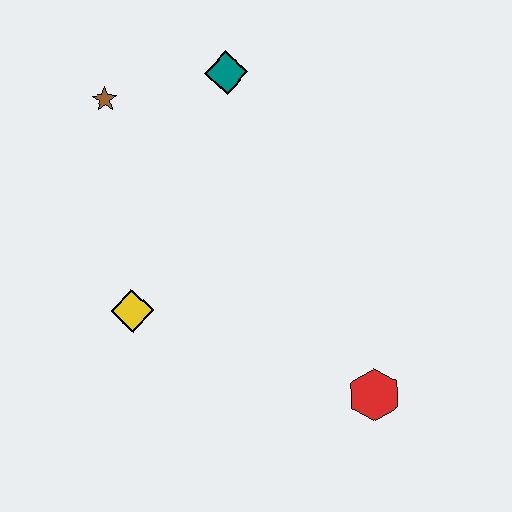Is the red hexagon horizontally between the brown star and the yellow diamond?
No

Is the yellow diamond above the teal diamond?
No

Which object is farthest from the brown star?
The red hexagon is farthest from the brown star.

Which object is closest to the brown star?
The teal diamond is closest to the brown star.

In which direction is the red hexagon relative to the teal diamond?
The red hexagon is below the teal diamond.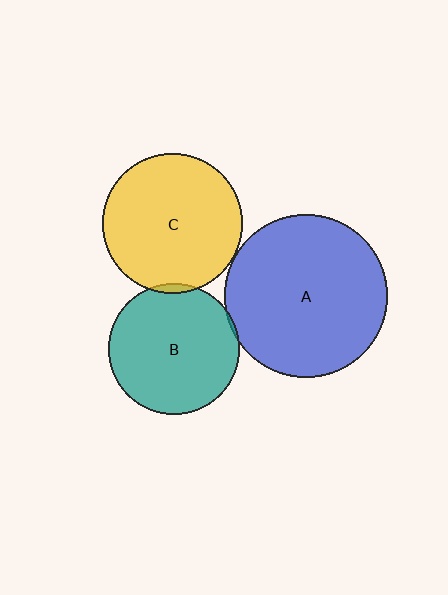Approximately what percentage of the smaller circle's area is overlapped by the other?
Approximately 5%.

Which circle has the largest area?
Circle A (blue).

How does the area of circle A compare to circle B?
Approximately 1.6 times.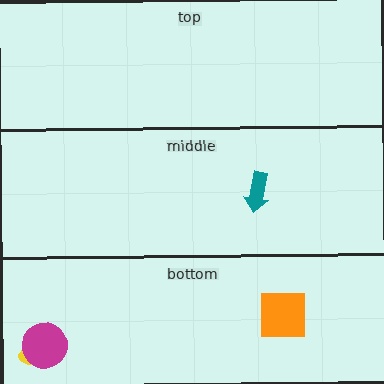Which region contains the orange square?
The bottom region.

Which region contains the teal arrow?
The middle region.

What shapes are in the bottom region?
The orange square, the yellow ellipse, the magenta circle.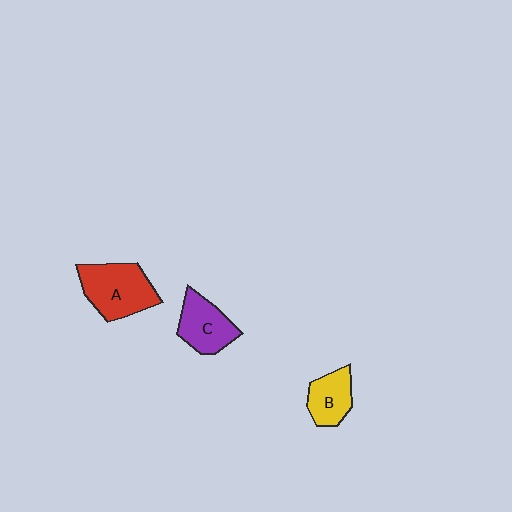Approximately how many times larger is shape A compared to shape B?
Approximately 1.6 times.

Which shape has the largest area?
Shape A (red).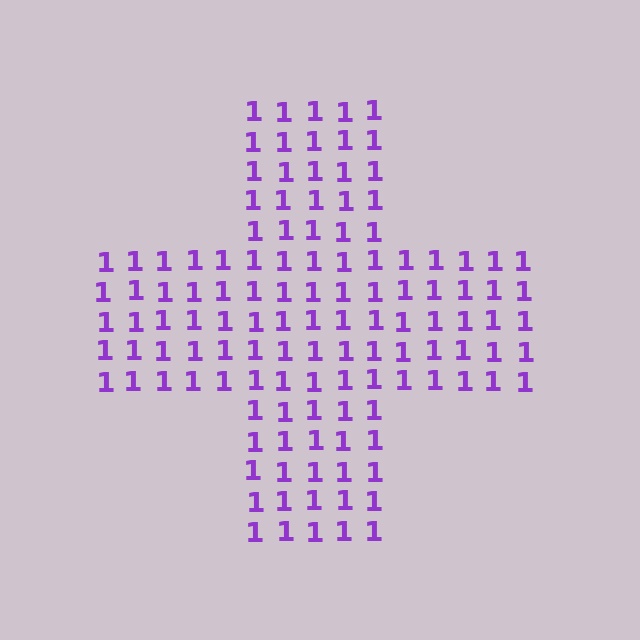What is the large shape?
The large shape is a cross.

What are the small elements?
The small elements are digit 1's.